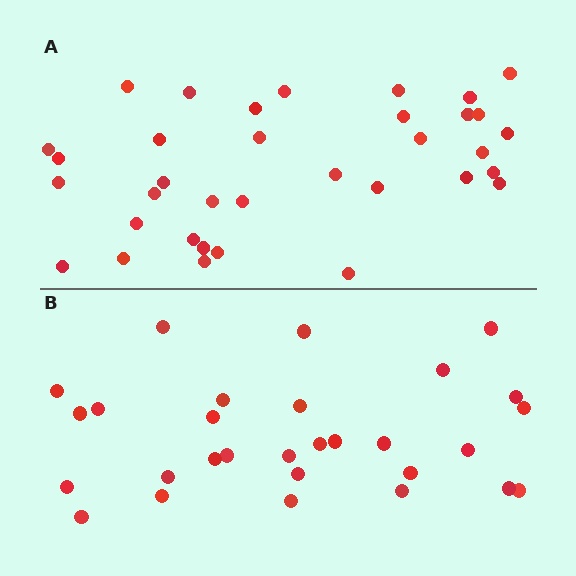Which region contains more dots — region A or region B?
Region A (the top region) has more dots.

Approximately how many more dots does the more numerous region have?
Region A has about 6 more dots than region B.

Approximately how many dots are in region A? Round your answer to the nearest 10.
About 40 dots. (The exact count is 35, which rounds to 40.)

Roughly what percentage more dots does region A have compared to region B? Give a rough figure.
About 20% more.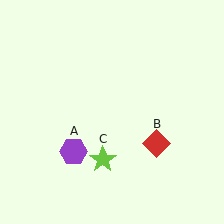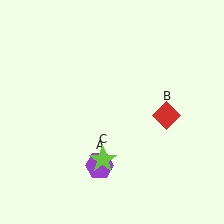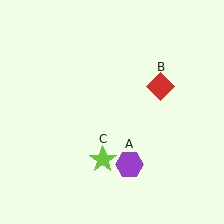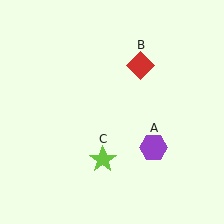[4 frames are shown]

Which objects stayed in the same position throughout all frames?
Lime star (object C) remained stationary.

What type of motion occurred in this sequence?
The purple hexagon (object A), red diamond (object B) rotated counterclockwise around the center of the scene.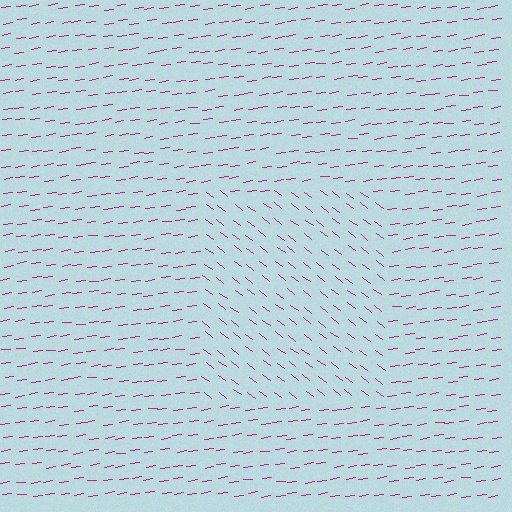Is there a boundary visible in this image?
Yes, there is a texture boundary formed by a change in line orientation.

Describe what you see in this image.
The image is filled with small magenta line segments. A rectangle region in the image has lines oriented differently from the surrounding lines, creating a visible texture boundary.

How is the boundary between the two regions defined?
The boundary is defined purely by a change in line orientation (approximately 45 degrees difference). All lines are the same color and thickness.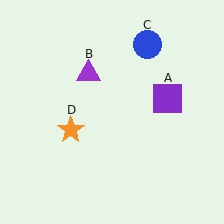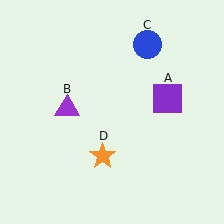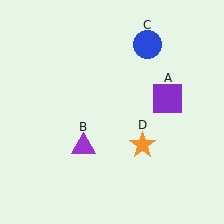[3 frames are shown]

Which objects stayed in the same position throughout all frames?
Purple square (object A) and blue circle (object C) remained stationary.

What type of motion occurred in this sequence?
The purple triangle (object B), orange star (object D) rotated counterclockwise around the center of the scene.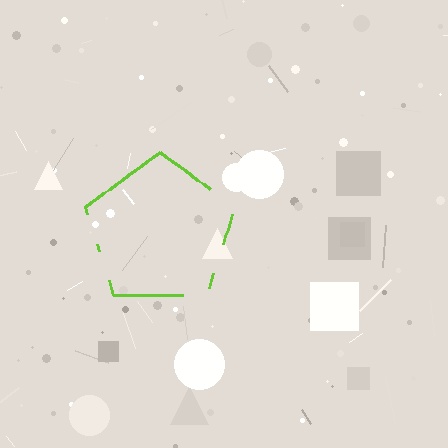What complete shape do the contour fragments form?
The contour fragments form a pentagon.